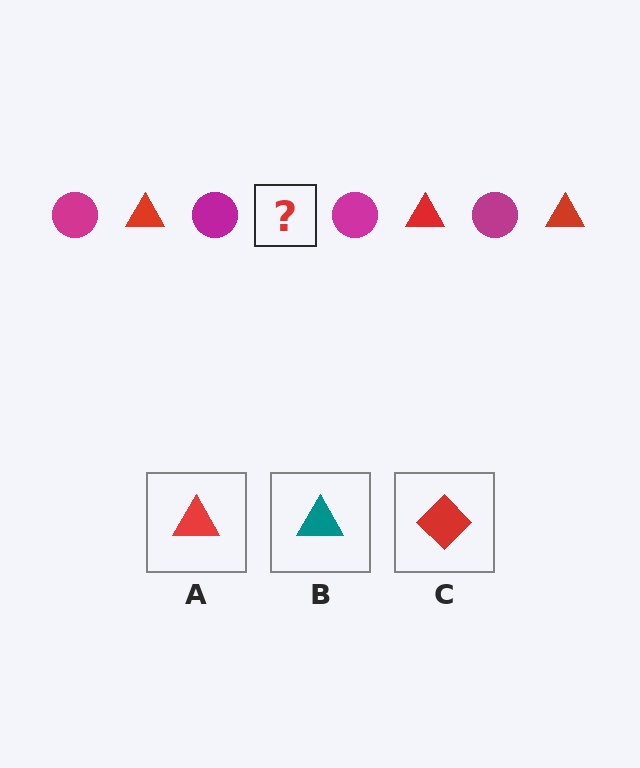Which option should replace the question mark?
Option A.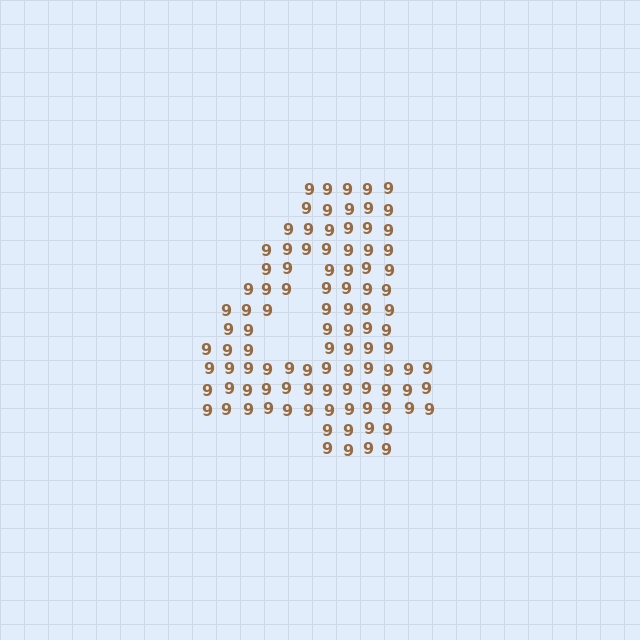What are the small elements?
The small elements are digit 9's.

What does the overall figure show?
The overall figure shows the digit 4.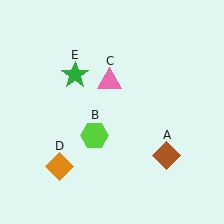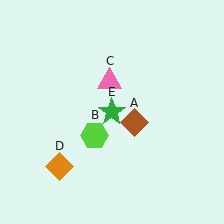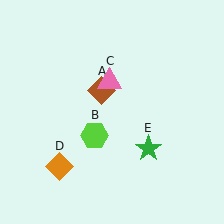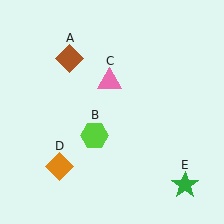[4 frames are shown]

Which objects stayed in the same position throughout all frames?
Lime hexagon (object B) and pink triangle (object C) and orange diamond (object D) remained stationary.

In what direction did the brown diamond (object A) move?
The brown diamond (object A) moved up and to the left.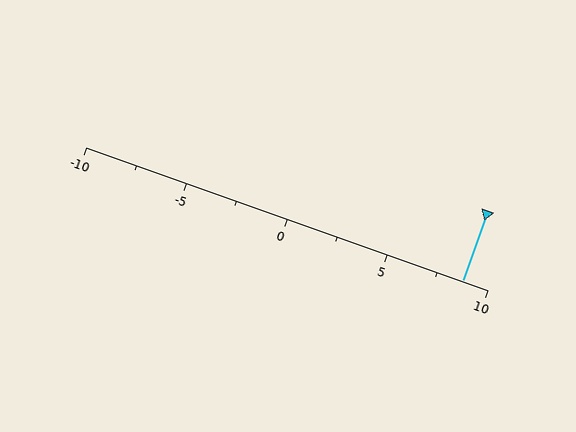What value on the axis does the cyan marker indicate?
The marker indicates approximately 8.8.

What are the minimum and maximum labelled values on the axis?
The axis runs from -10 to 10.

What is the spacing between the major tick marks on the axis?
The major ticks are spaced 5 apart.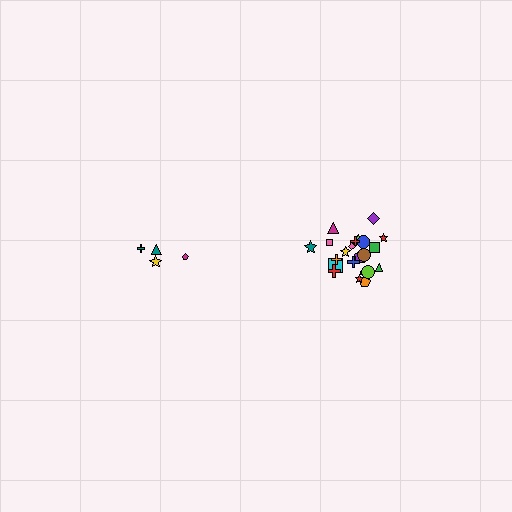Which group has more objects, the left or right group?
The right group.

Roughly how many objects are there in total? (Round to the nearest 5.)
Roughly 25 objects in total.